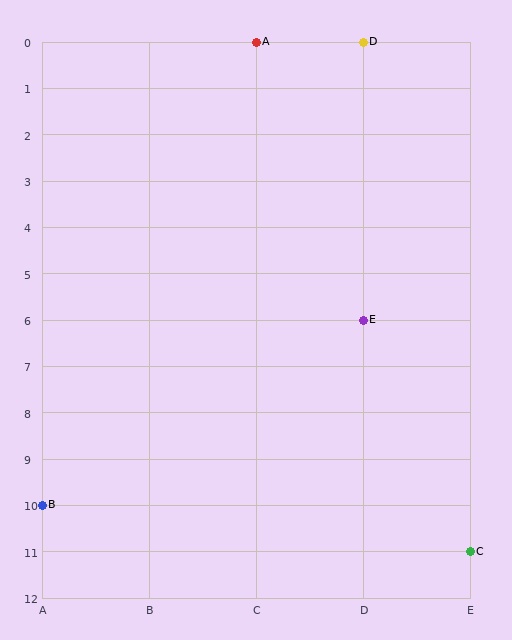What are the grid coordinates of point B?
Point B is at grid coordinates (A, 10).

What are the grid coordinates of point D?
Point D is at grid coordinates (D, 0).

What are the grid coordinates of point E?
Point E is at grid coordinates (D, 6).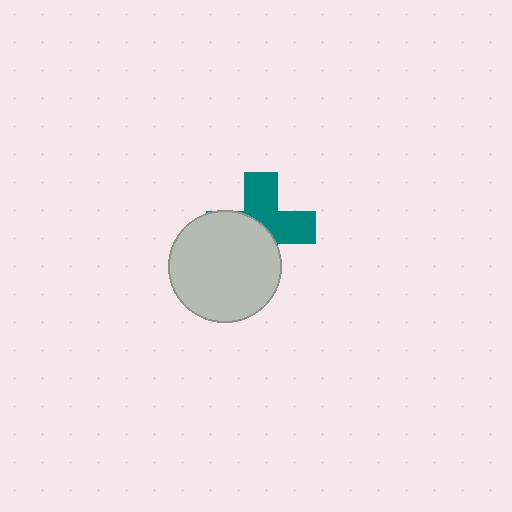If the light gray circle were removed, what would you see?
You would see the complete teal cross.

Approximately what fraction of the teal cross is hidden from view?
Roughly 52% of the teal cross is hidden behind the light gray circle.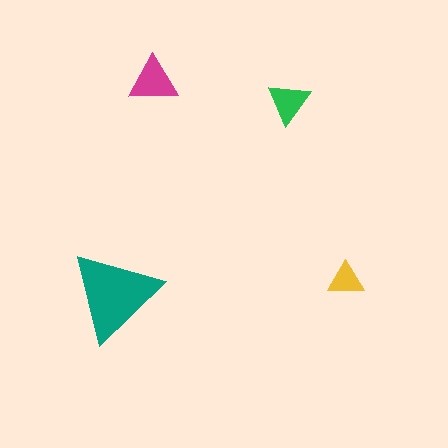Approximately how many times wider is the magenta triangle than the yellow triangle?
About 1.5 times wider.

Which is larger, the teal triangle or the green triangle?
The teal one.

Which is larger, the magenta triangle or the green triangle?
The magenta one.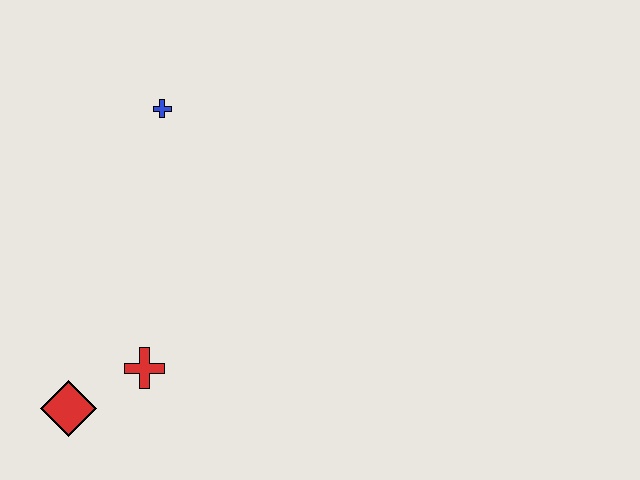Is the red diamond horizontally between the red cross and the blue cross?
No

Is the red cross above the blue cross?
No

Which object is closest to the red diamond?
The red cross is closest to the red diamond.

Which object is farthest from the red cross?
The blue cross is farthest from the red cross.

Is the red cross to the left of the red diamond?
No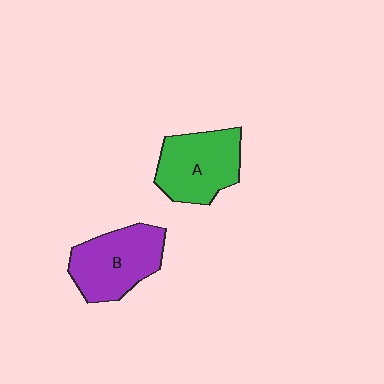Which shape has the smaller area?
Shape A (green).